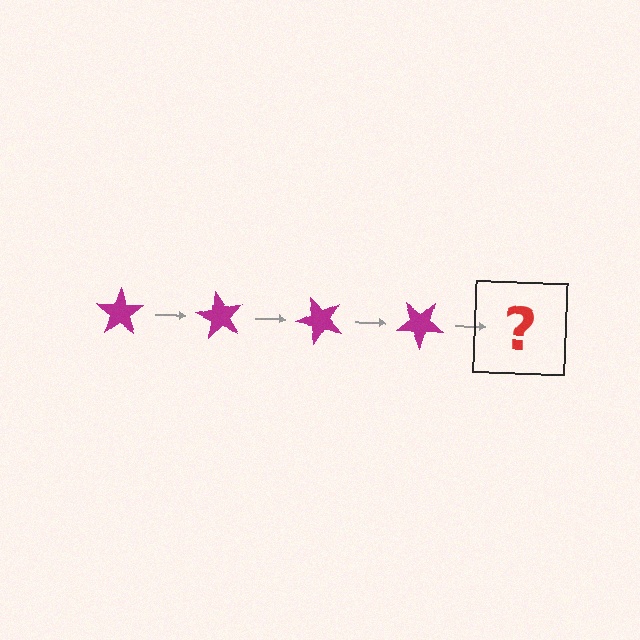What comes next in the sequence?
The next element should be a magenta star rotated 240 degrees.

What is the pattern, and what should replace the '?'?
The pattern is that the star rotates 60 degrees each step. The '?' should be a magenta star rotated 240 degrees.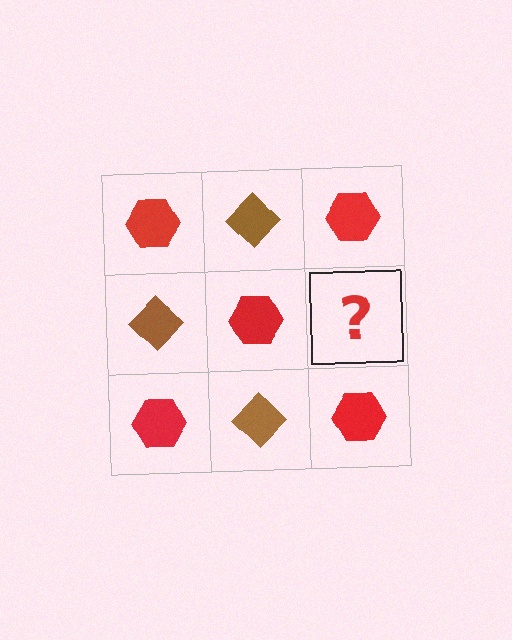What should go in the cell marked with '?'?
The missing cell should contain a brown diamond.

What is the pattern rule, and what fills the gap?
The rule is that it alternates red hexagon and brown diamond in a checkerboard pattern. The gap should be filled with a brown diamond.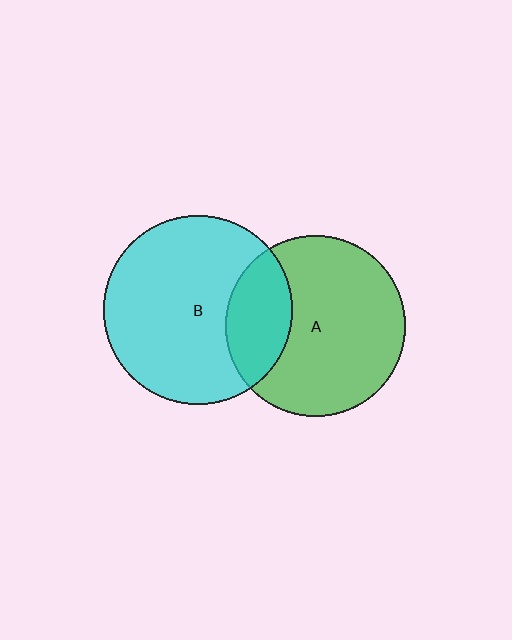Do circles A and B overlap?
Yes.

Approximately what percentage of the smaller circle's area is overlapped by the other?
Approximately 25%.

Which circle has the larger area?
Circle B (cyan).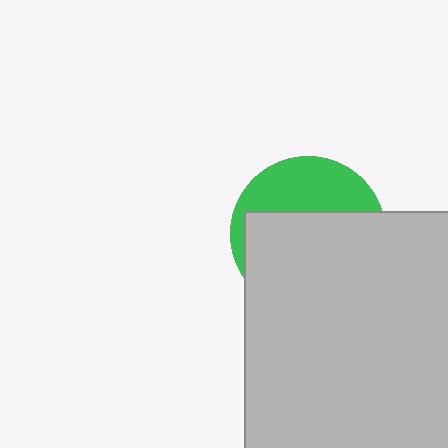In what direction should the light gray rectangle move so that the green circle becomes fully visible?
The light gray rectangle should move down. That is the shortest direction to clear the overlap and leave the green circle fully visible.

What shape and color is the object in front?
The object in front is a light gray rectangle.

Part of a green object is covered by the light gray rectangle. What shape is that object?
It is a circle.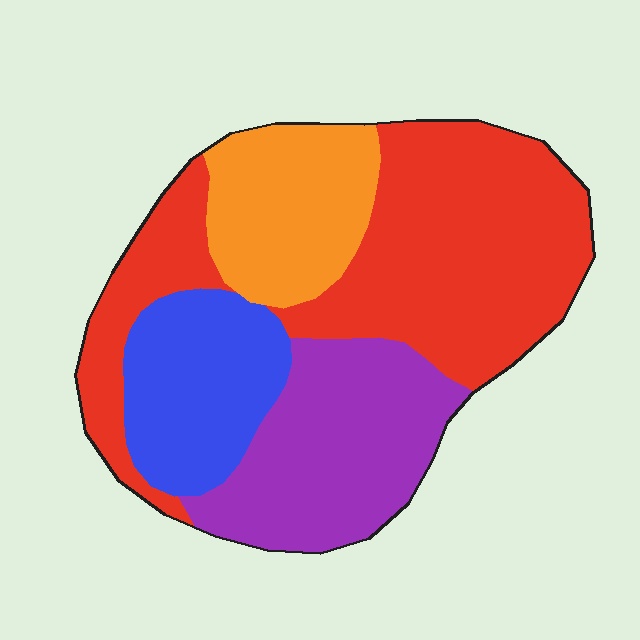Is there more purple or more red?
Red.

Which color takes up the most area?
Red, at roughly 45%.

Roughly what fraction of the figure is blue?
Blue takes up about one sixth (1/6) of the figure.